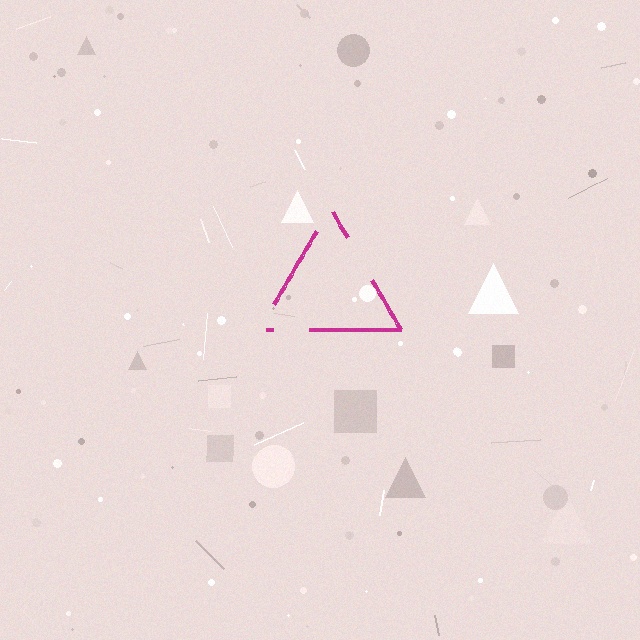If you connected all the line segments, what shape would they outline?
They would outline a triangle.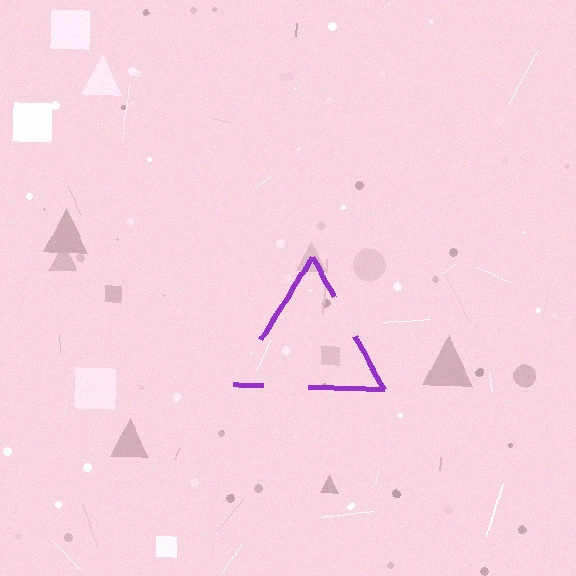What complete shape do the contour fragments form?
The contour fragments form a triangle.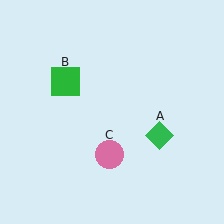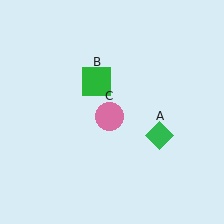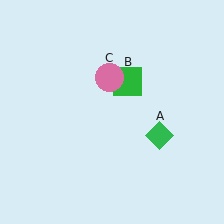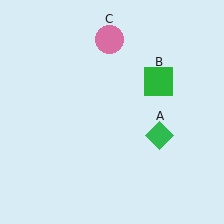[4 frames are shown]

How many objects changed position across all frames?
2 objects changed position: green square (object B), pink circle (object C).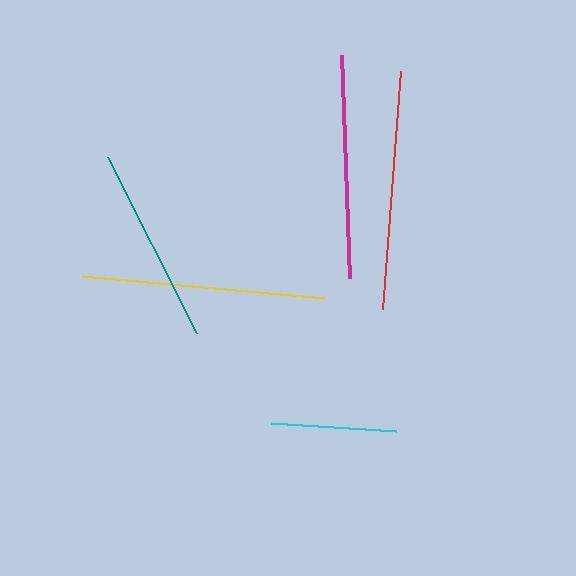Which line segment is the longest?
The yellow line is the longest at approximately 244 pixels.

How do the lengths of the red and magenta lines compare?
The red and magenta lines are approximately the same length.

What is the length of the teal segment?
The teal segment is approximately 197 pixels long.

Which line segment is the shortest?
The cyan line is the shortest at approximately 125 pixels.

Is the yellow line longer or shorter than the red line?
The yellow line is longer than the red line.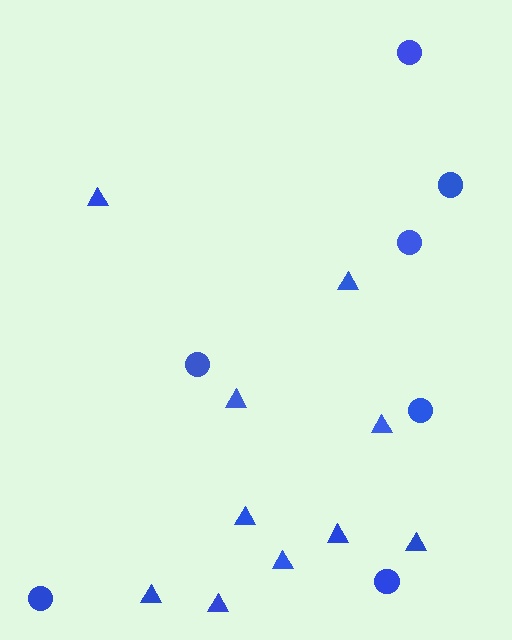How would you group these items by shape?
There are 2 groups: one group of circles (7) and one group of triangles (10).